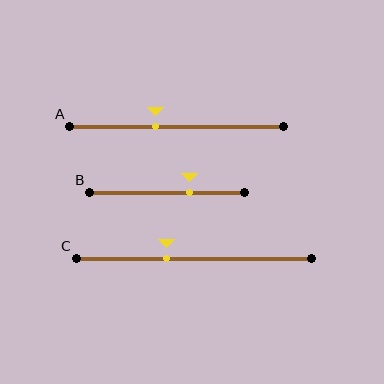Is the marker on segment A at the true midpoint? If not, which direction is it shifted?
No, the marker on segment A is shifted to the left by about 10% of the segment length.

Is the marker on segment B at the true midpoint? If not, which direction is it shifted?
No, the marker on segment B is shifted to the right by about 15% of the segment length.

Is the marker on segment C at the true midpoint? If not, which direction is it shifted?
No, the marker on segment C is shifted to the left by about 12% of the segment length.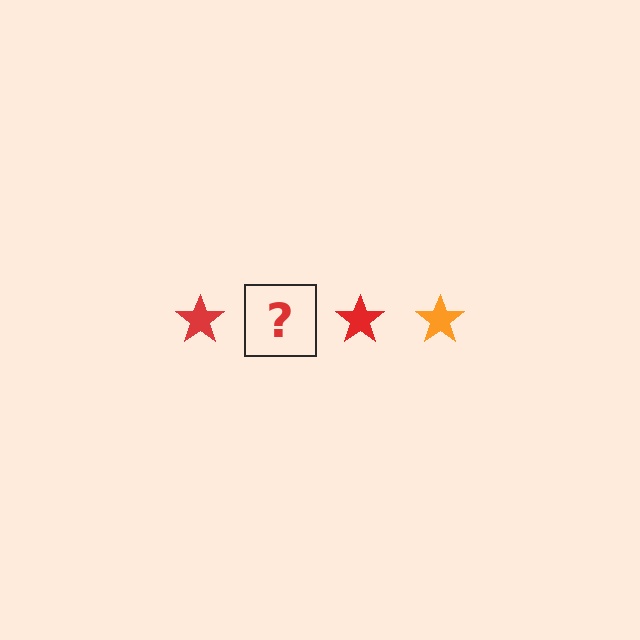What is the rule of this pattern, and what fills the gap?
The rule is that the pattern cycles through red, orange stars. The gap should be filled with an orange star.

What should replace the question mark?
The question mark should be replaced with an orange star.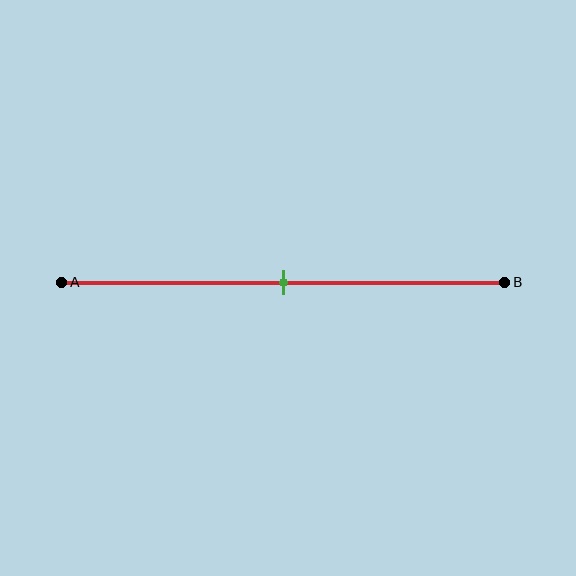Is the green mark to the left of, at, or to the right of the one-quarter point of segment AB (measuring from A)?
The green mark is to the right of the one-quarter point of segment AB.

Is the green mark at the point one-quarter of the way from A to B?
No, the mark is at about 50% from A, not at the 25% one-quarter point.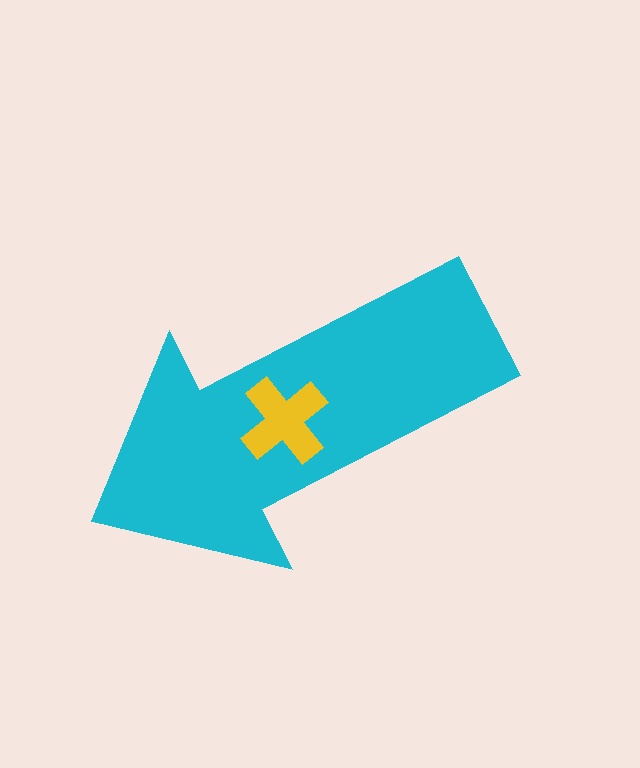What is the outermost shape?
The cyan arrow.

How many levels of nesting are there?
2.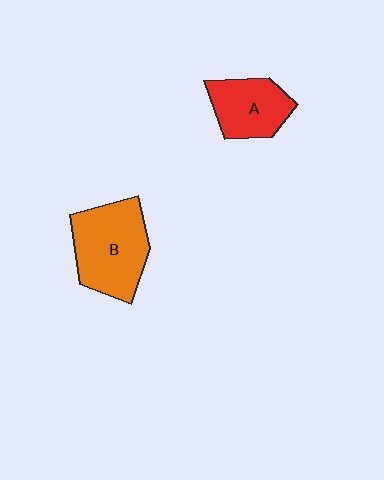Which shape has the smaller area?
Shape A (red).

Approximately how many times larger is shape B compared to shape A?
Approximately 1.5 times.